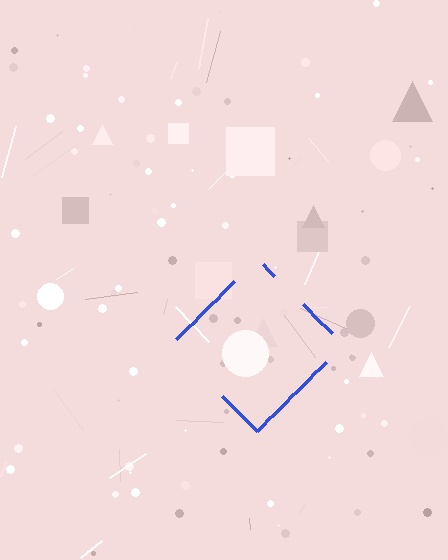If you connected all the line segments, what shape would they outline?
They would outline a diamond.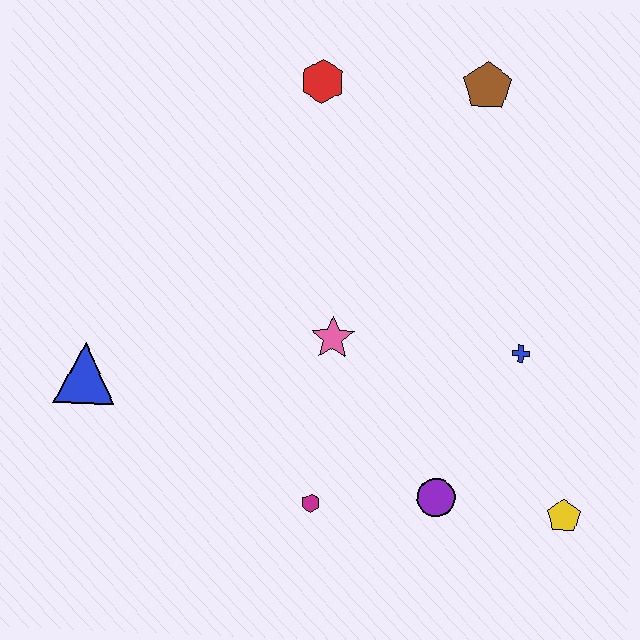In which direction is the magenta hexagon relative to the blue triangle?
The magenta hexagon is to the right of the blue triangle.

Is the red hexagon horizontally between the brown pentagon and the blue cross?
No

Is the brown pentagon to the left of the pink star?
No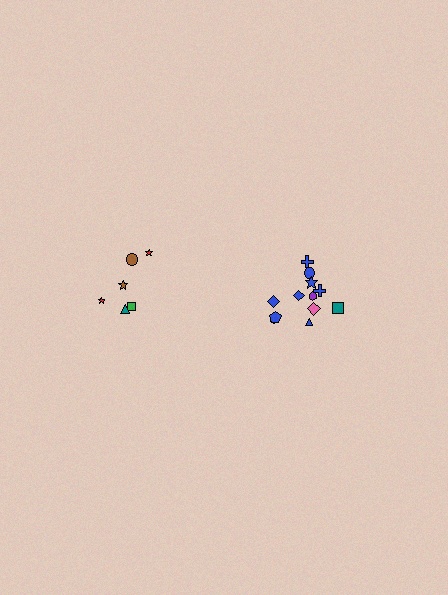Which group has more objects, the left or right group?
The right group.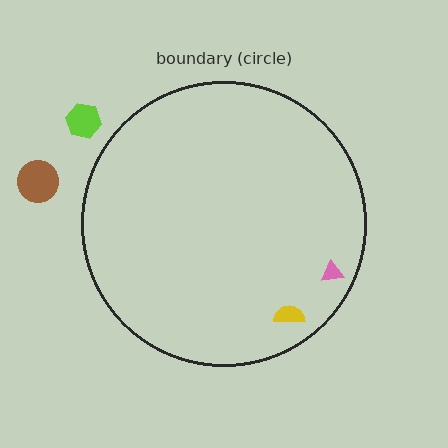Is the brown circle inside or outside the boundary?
Outside.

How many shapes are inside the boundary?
2 inside, 2 outside.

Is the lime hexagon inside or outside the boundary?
Outside.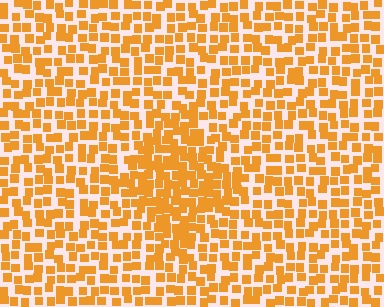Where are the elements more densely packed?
The elements are more densely packed inside the diamond boundary.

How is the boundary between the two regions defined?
The boundary is defined by a change in element density (approximately 1.6x ratio). All elements are the same color, size, and shape.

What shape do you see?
I see a diamond.